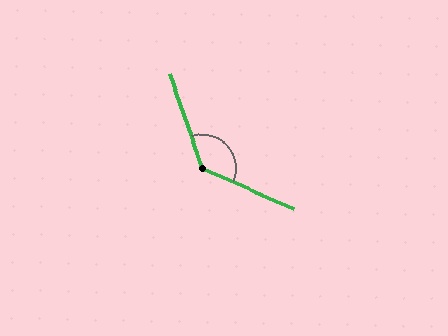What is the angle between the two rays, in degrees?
Approximately 132 degrees.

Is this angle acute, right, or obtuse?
It is obtuse.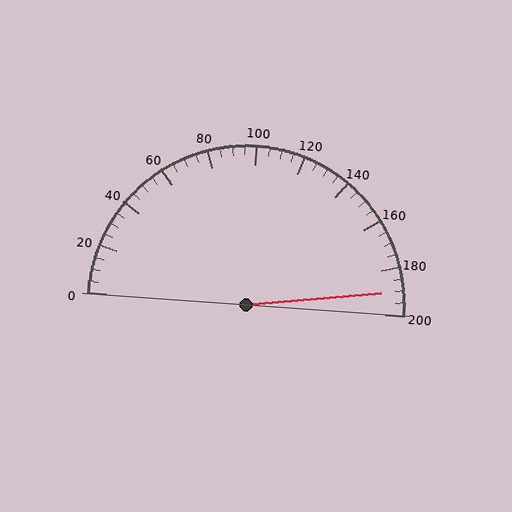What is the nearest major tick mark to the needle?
The nearest major tick mark is 200.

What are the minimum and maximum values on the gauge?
The gauge ranges from 0 to 200.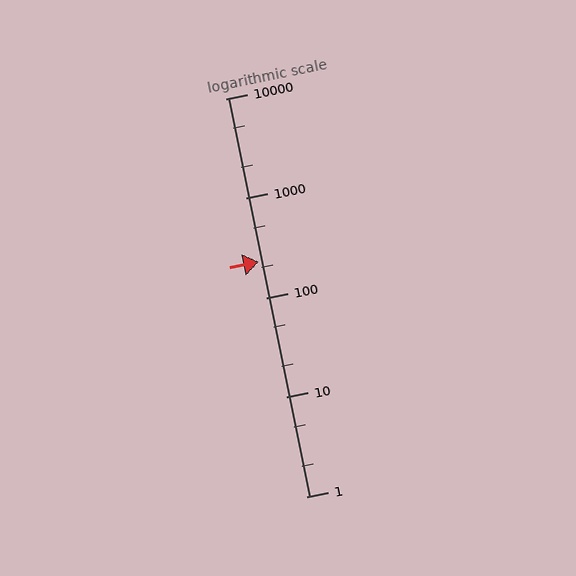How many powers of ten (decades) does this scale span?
The scale spans 4 decades, from 1 to 10000.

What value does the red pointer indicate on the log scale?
The pointer indicates approximately 230.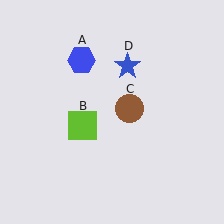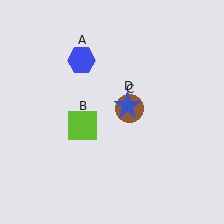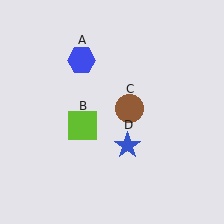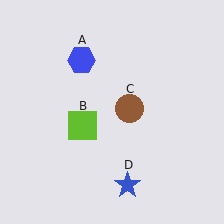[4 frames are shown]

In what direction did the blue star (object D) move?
The blue star (object D) moved down.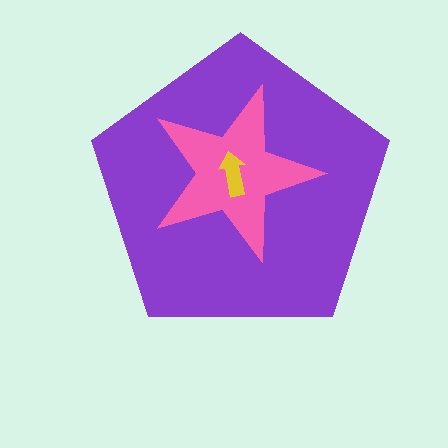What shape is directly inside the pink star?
The yellow arrow.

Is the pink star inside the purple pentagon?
Yes.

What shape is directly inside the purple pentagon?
The pink star.